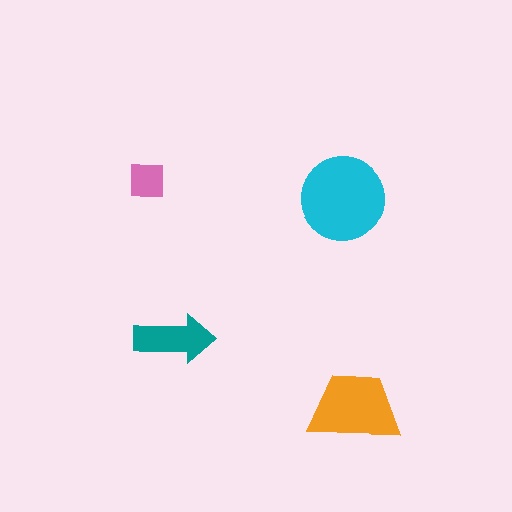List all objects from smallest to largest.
The pink square, the teal arrow, the orange trapezoid, the cyan circle.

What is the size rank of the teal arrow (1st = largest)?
3rd.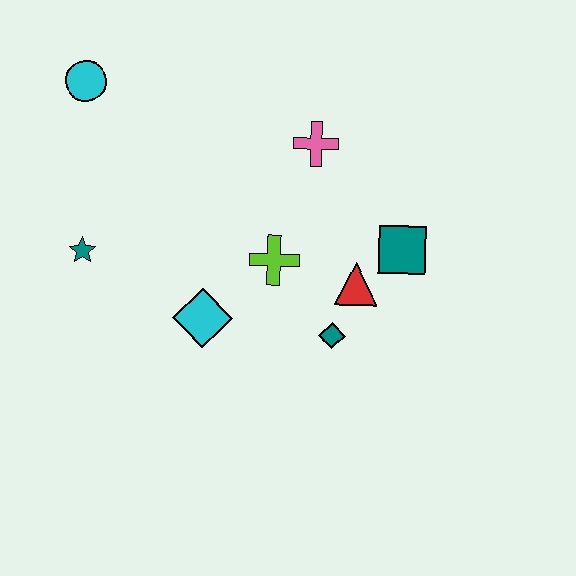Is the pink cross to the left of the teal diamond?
Yes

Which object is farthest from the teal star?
The teal square is farthest from the teal star.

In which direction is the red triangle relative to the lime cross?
The red triangle is to the right of the lime cross.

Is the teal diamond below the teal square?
Yes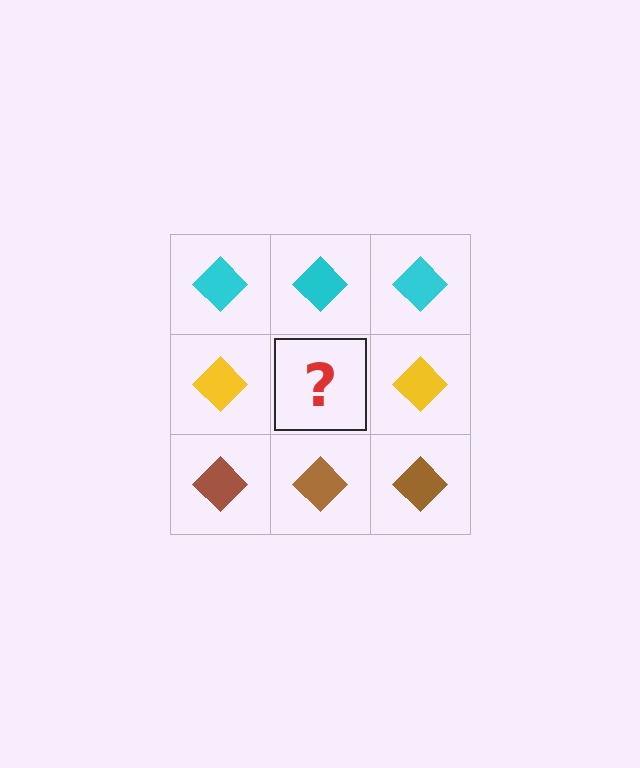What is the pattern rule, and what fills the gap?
The rule is that each row has a consistent color. The gap should be filled with a yellow diamond.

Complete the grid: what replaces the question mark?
The question mark should be replaced with a yellow diamond.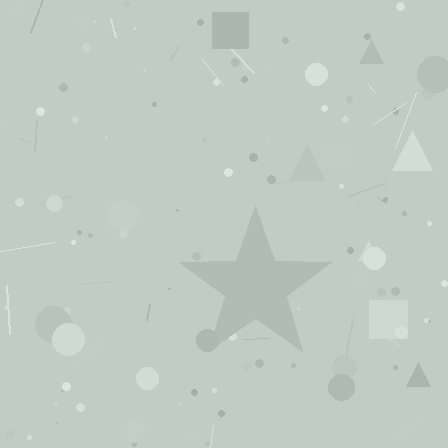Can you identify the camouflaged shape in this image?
The camouflaged shape is a star.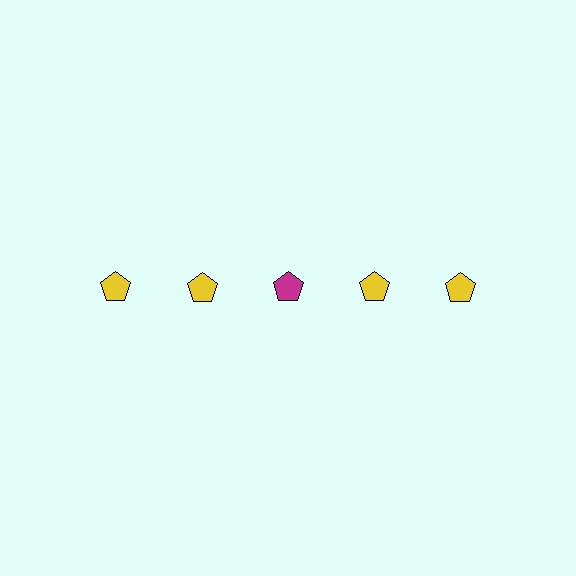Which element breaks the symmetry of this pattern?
The magenta pentagon in the top row, center column breaks the symmetry. All other shapes are yellow pentagons.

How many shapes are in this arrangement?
There are 5 shapes arranged in a grid pattern.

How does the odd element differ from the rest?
It has a different color: magenta instead of yellow.